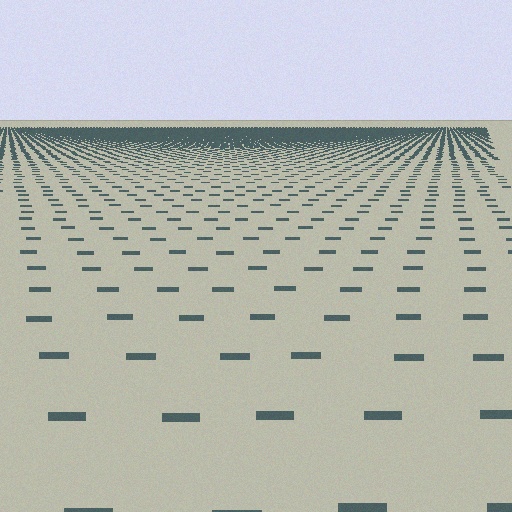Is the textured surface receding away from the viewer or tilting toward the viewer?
The surface is receding away from the viewer. Texture elements get smaller and denser toward the top.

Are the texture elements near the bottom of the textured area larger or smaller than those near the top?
Larger. Near the bottom, elements are closer to the viewer and appear at a bigger on-screen size.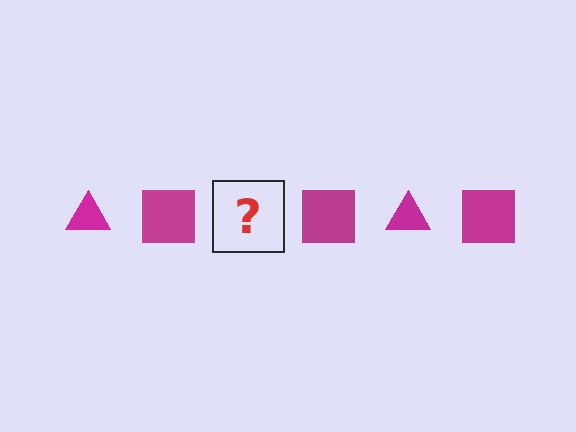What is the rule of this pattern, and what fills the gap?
The rule is that the pattern cycles through triangle, square shapes in magenta. The gap should be filled with a magenta triangle.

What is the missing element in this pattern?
The missing element is a magenta triangle.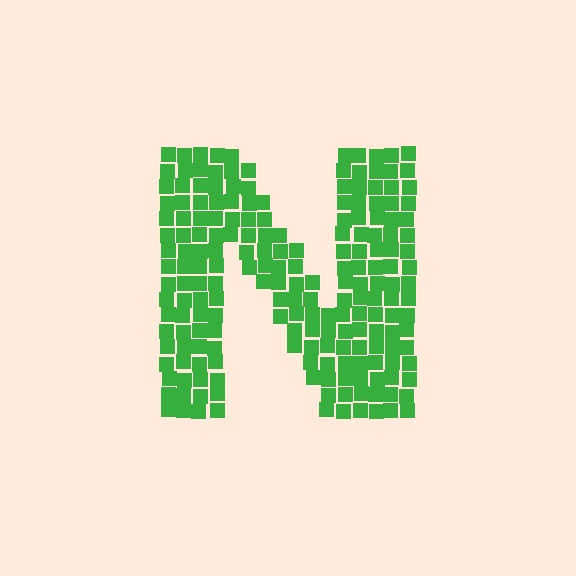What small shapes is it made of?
It is made of small squares.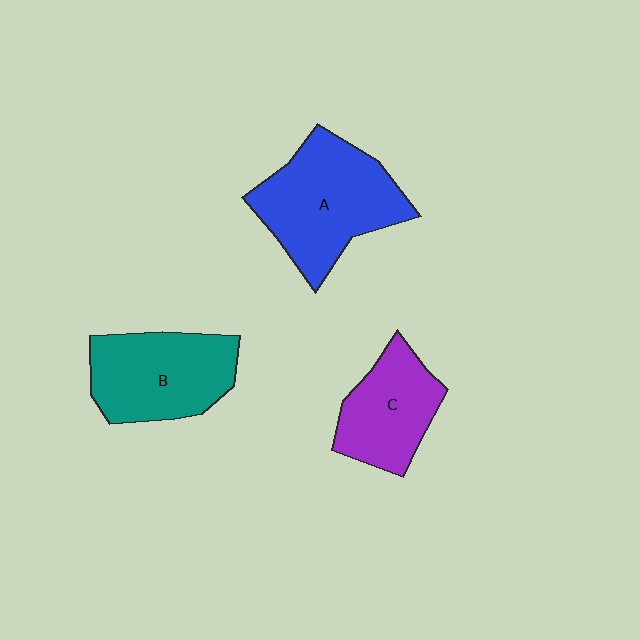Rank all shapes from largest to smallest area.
From largest to smallest: A (blue), B (teal), C (purple).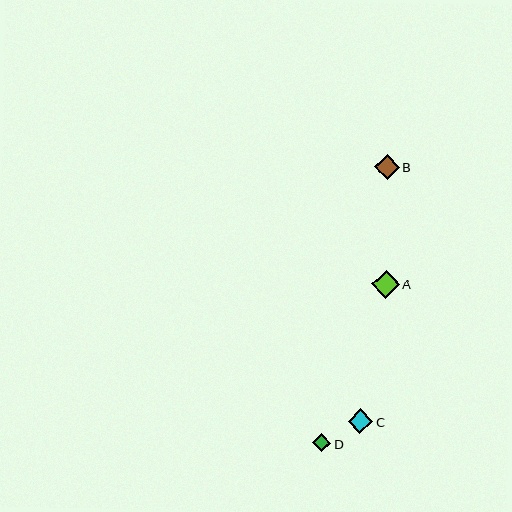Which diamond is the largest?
Diamond A is the largest with a size of approximately 28 pixels.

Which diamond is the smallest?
Diamond D is the smallest with a size of approximately 18 pixels.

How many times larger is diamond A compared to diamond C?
Diamond A is approximately 1.1 times the size of diamond C.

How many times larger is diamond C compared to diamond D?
Diamond C is approximately 1.4 times the size of diamond D.